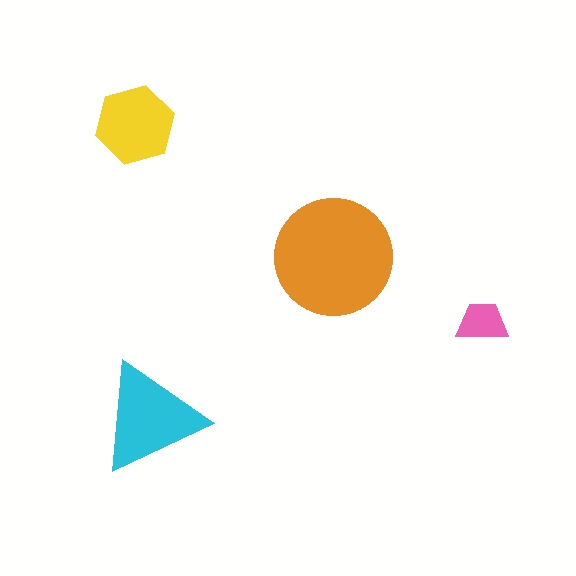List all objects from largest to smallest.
The orange circle, the cyan triangle, the yellow hexagon, the pink trapezoid.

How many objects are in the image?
There are 4 objects in the image.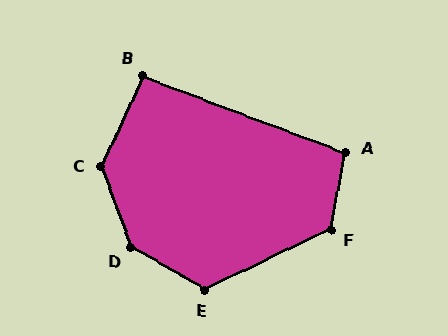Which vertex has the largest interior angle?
D, at approximately 139 degrees.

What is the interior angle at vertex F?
Approximately 127 degrees (obtuse).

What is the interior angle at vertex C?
Approximately 136 degrees (obtuse).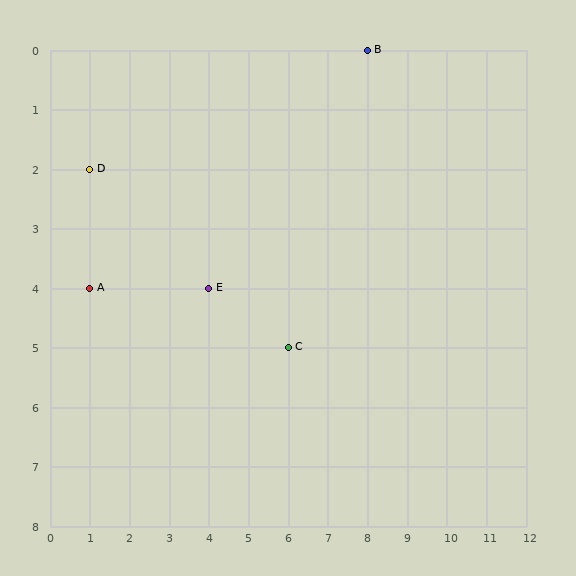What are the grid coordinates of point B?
Point B is at grid coordinates (8, 0).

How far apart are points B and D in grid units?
Points B and D are 7 columns and 2 rows apart (about 7.3 grid units diagonally).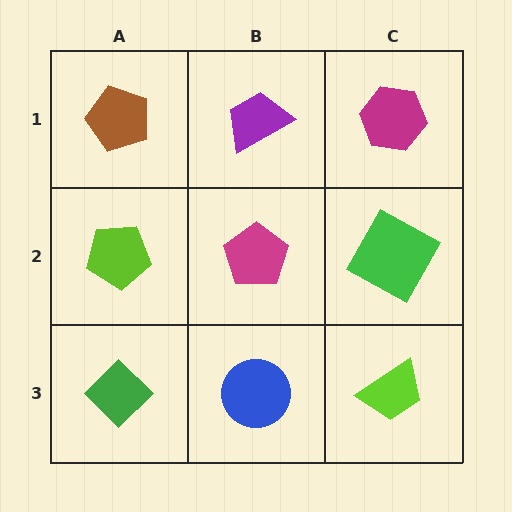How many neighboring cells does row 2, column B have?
4.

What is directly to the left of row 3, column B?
A green diamond.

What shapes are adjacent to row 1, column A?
A lime pentagon (row 2, column A), a purple trapezoid (row 1, column B).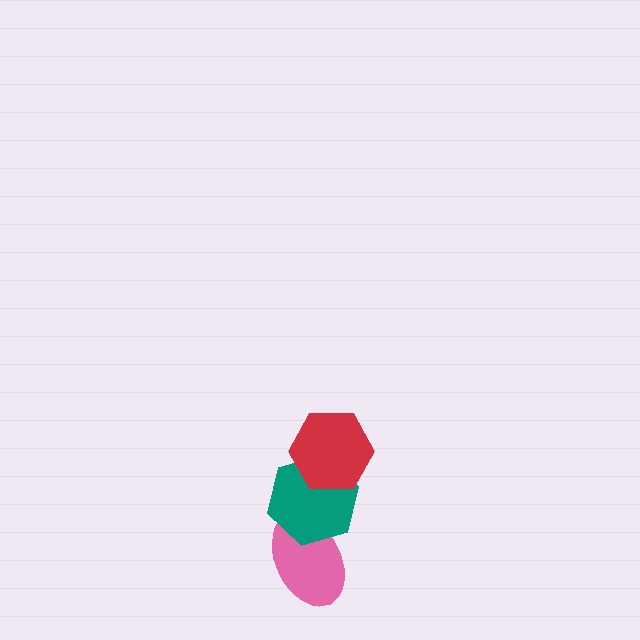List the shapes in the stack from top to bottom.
From top to bottom: the red hexagon, the teal hexagon, the pink ellipse.